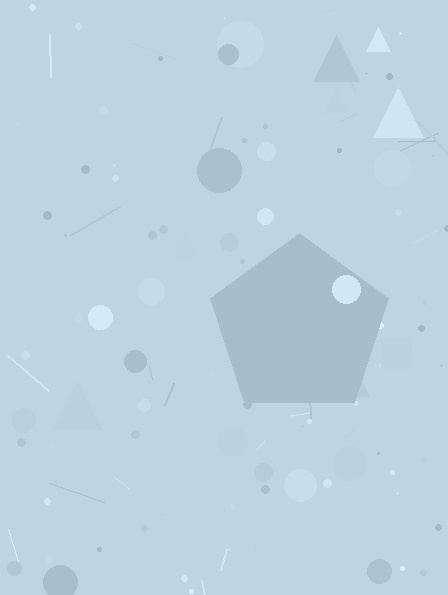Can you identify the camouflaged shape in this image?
The camouflaged shape is a pentagon.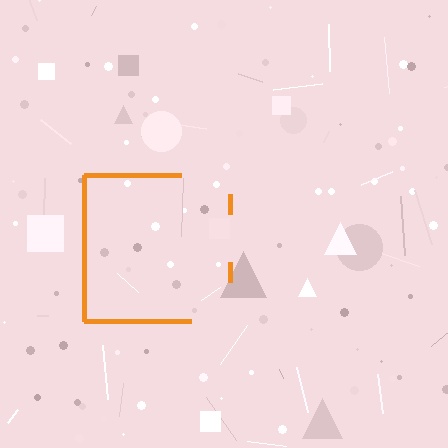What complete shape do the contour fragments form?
The contour fragments form a square.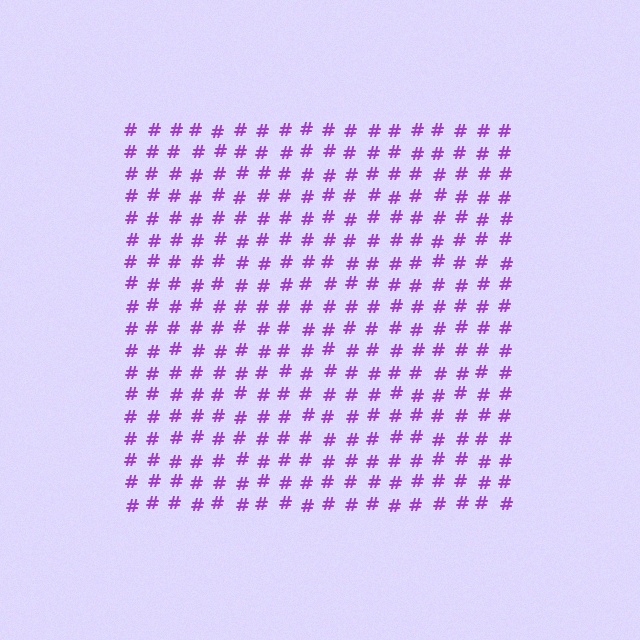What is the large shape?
The large shape is a square.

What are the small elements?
The small elements are hash symbols.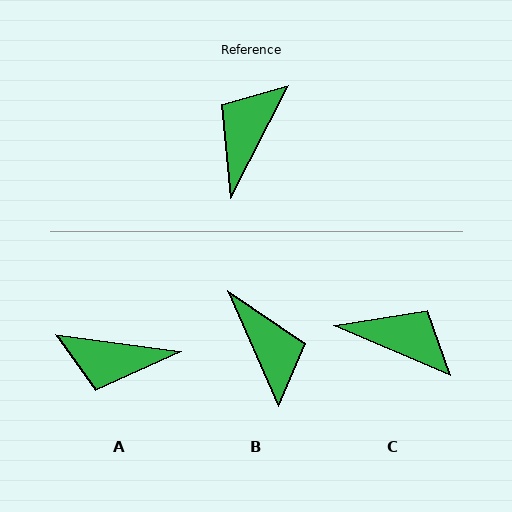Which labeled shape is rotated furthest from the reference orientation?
B, about 130 degrees away.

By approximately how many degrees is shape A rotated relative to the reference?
Approximately 109 degrees counter-clockwise.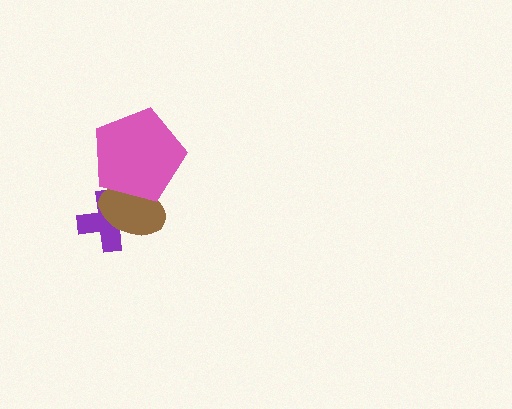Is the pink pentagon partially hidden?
No, no other shape covers it.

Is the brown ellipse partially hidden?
Yes, it is partially covered by another shape.